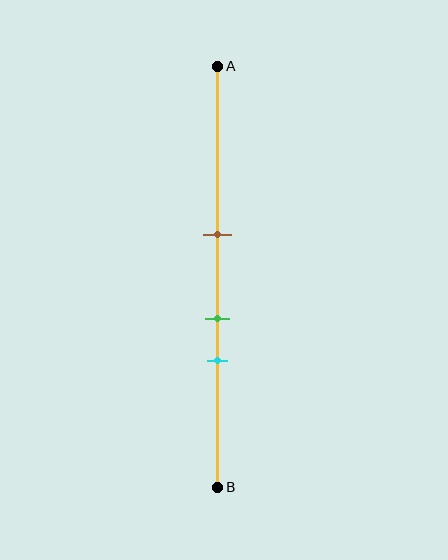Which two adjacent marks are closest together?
The green and cyan marks are the closest adjacent pair.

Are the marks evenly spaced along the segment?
Yes, the marks are approximately evenly spaced.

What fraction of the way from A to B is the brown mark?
The brown mark is approximately 40% (0.4) of the way from A to B.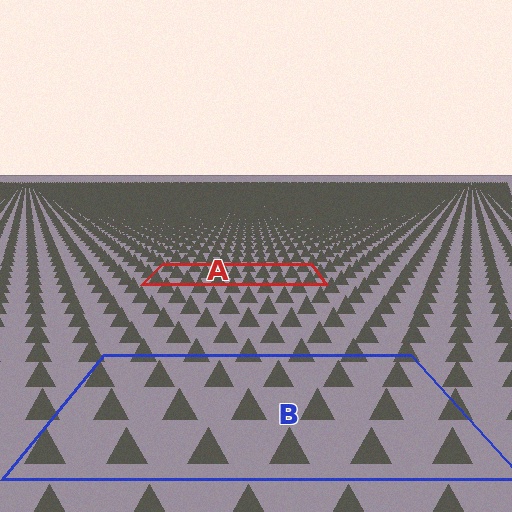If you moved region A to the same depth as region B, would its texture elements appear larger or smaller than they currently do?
They would appear larger. At a closer depth, the same texture elements are projected at a bigger on-screen size.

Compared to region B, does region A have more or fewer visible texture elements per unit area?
Region A has more texture elements per unit area — they are packed more densely because it is farther away.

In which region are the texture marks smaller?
The texture marks are smaller in region A, because it is farther away.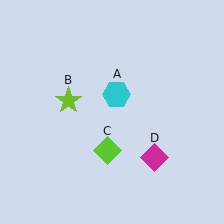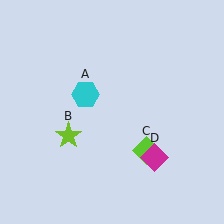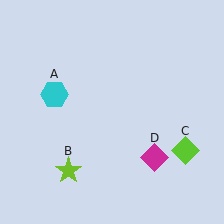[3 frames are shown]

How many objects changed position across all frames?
3 objects changed position: cyan hexagon (object A), lime star (object B), lime diamond (object C).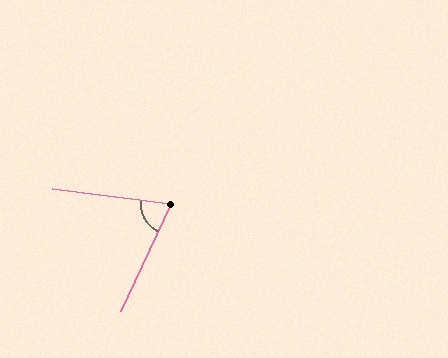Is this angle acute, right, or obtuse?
It is acute.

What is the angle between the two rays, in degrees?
Approximately 72 degrees.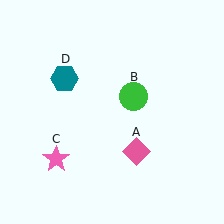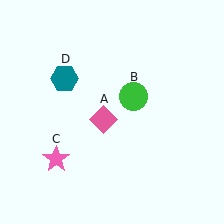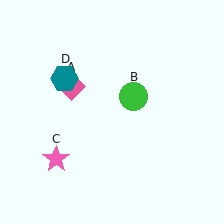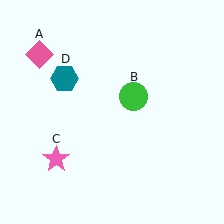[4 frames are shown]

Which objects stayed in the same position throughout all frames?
Green circle (object B) and pink star (object C) and teal hexagon (object D) remained stationary.